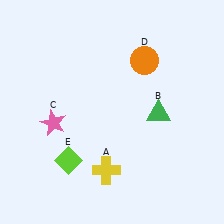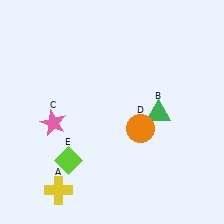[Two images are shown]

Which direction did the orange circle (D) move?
The orange circle (D) moved down.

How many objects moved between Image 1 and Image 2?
2 objects moved between the two images.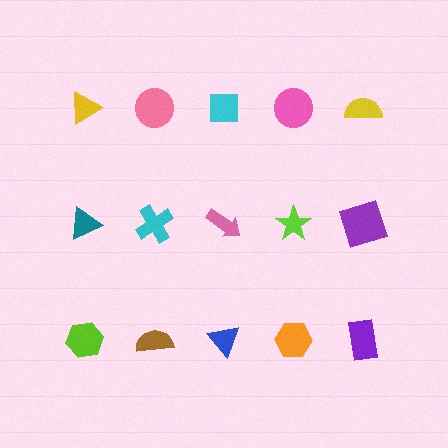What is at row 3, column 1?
A lime hexagon.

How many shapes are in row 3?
5 shapes.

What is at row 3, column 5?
A purple rectangle.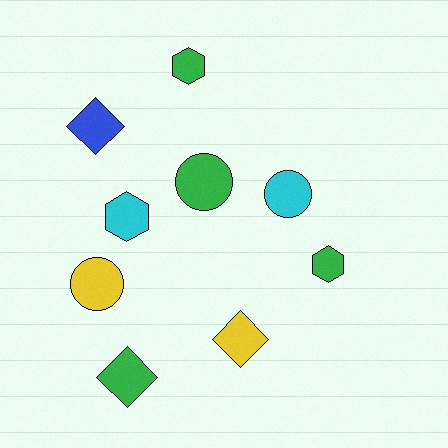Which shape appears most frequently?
Hexagon, with 3 objects.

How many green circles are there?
There is 1 green circle.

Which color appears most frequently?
Green, with 4 objects.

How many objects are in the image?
There are 9 objects.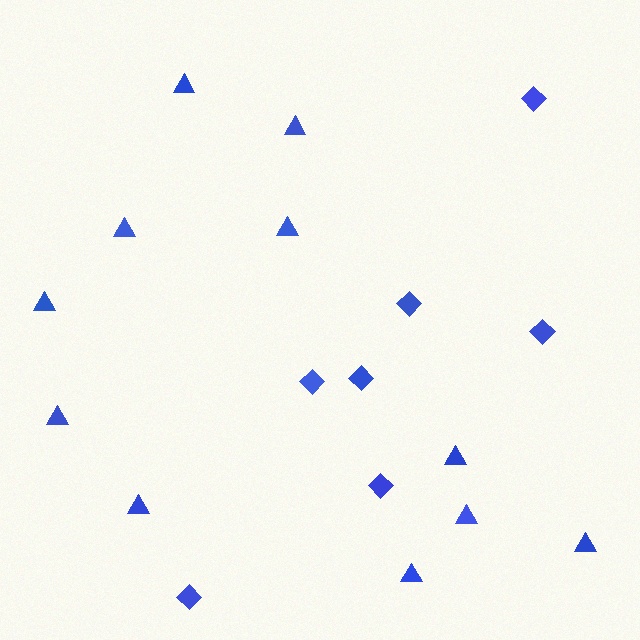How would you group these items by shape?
There are 2 groups: one group of diamonds (7) and one group of triangles (11).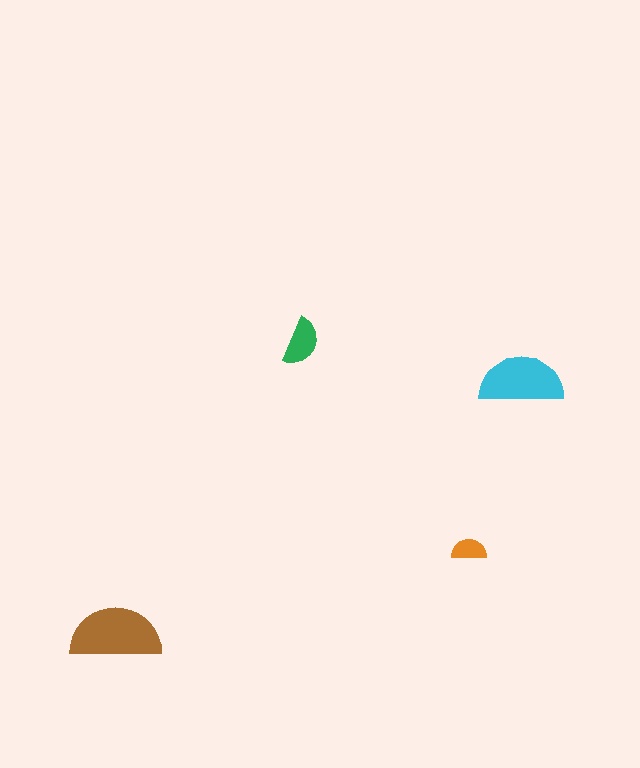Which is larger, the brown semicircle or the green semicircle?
The brown one.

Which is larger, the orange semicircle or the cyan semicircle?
The cyan one.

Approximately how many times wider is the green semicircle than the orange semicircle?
About 1.5 times wider.